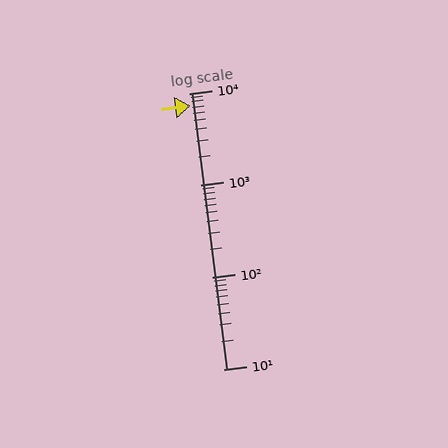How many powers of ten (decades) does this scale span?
The scale spans 3 decades, from 10 to 10000.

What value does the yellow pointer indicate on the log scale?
The pointer indicates approximately 7400.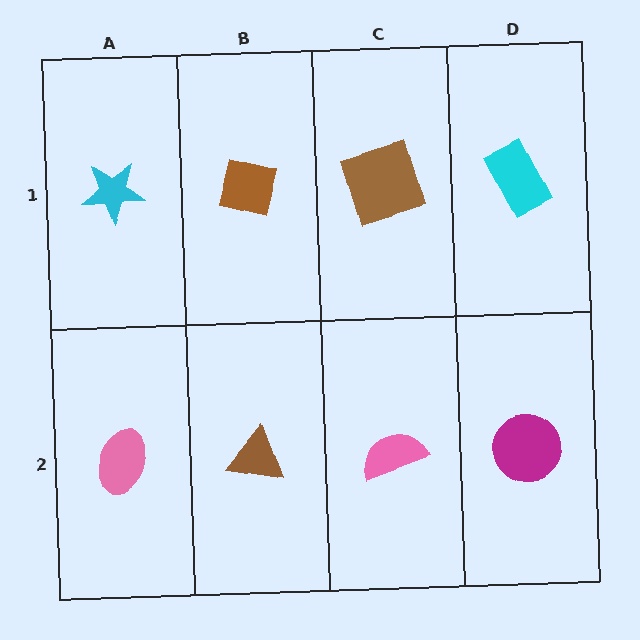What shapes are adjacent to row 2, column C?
A brown square (row 1, column C), a brown triangle (row 2, column B), a magenta circle (row 2, column D).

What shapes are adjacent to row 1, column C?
A pink semicircle (row 2, column C), a brown square (row 1, column B), a cyan rectangle (row 1, column D).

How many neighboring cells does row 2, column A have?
2.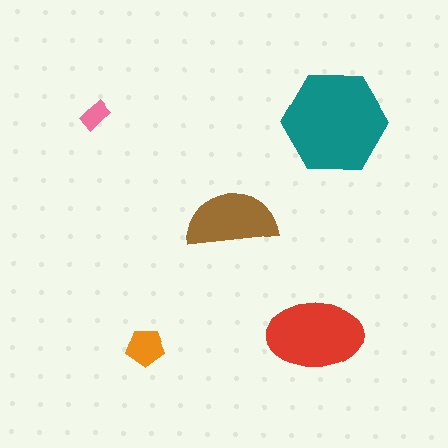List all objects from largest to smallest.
The teal hexagon, the red ellipse, the brown semicircle, the orange pentagon, the pink rectangle.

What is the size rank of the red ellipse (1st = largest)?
2nd.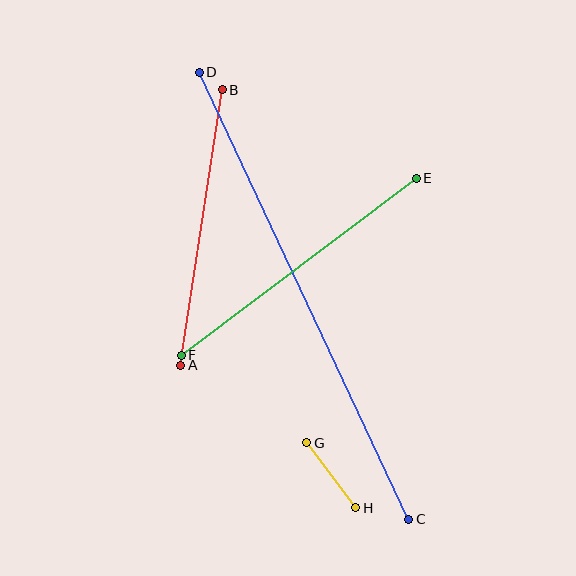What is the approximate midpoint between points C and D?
The midpoint is at approximately (304, 296) pixels.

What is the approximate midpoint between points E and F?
The midpoint is at approximately (299, 267) pixels.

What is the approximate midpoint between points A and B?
The midpoint is at approximately (202, 228) pixels.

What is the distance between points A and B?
The distance is approximately 278 pixels.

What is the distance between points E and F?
The distance is approximately 294 pixels.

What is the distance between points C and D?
The distance is approximately 494 pixels.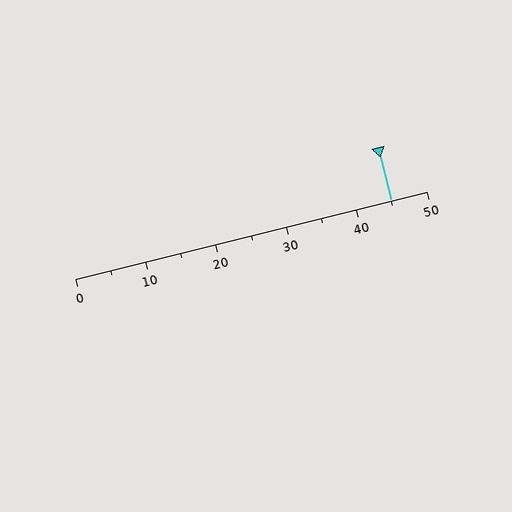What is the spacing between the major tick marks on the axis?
The major ticks are spaced 10 apart.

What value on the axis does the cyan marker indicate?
The marker indicates approximately 45.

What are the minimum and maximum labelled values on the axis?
The axis runs from 0 to 50.